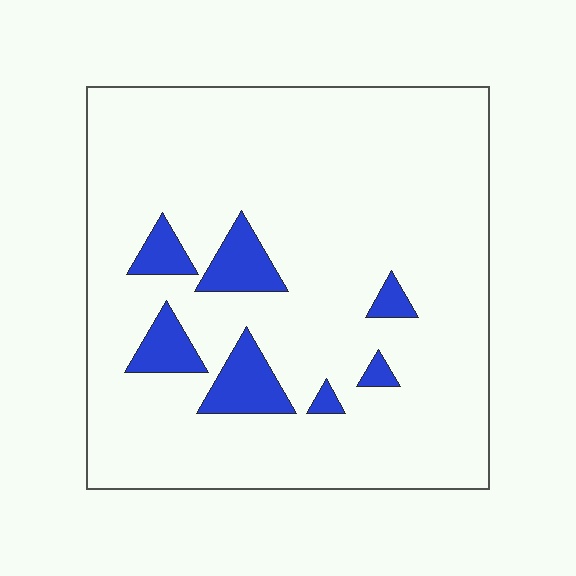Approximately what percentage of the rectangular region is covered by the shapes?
Approximately 10%.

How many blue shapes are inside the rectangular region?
7.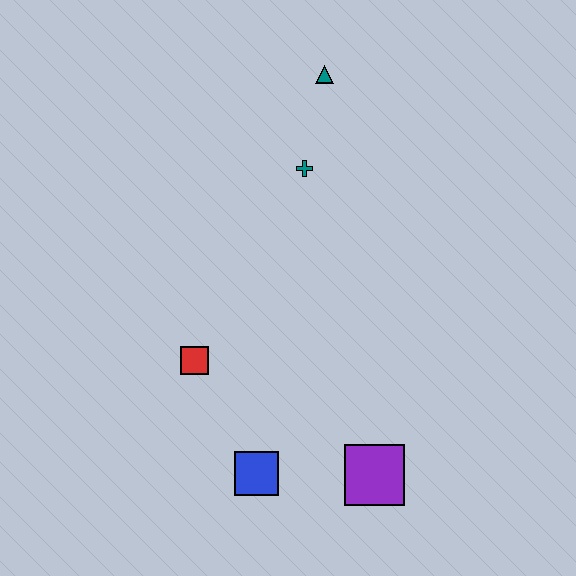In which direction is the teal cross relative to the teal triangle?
The teal cross is below the teal triangle.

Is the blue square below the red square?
Yes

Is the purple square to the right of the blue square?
Yes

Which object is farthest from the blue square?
The teal triangle is farthest from the blue square.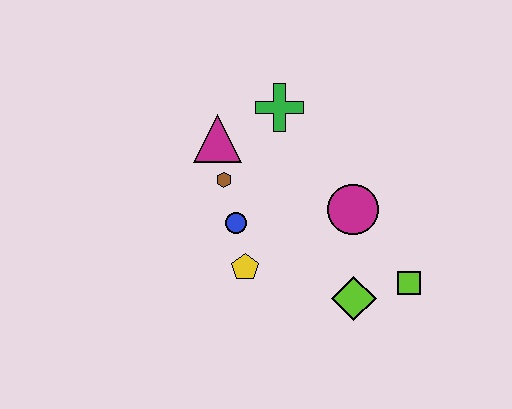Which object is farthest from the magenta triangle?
The lime square is farthest from the magenta triangle.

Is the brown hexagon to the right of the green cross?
No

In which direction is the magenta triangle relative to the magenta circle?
The magenta triangle is to the left of the magenta circle.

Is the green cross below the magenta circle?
No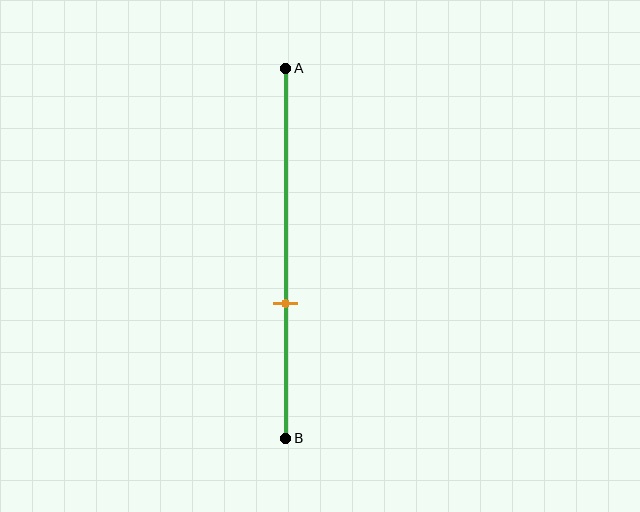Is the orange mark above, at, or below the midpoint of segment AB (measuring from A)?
The orange mark is below the midpoint of segment AB.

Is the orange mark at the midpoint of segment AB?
No, the mark is at about 65% from A, not at the 50% midpoint.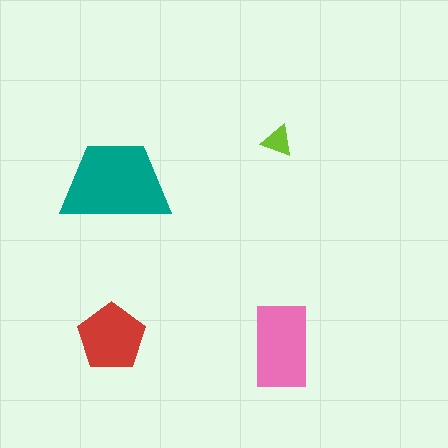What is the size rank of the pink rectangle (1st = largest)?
2nd.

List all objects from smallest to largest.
The lime triangle, the red pentagon, the pink rectangle, the teal trapezoid.